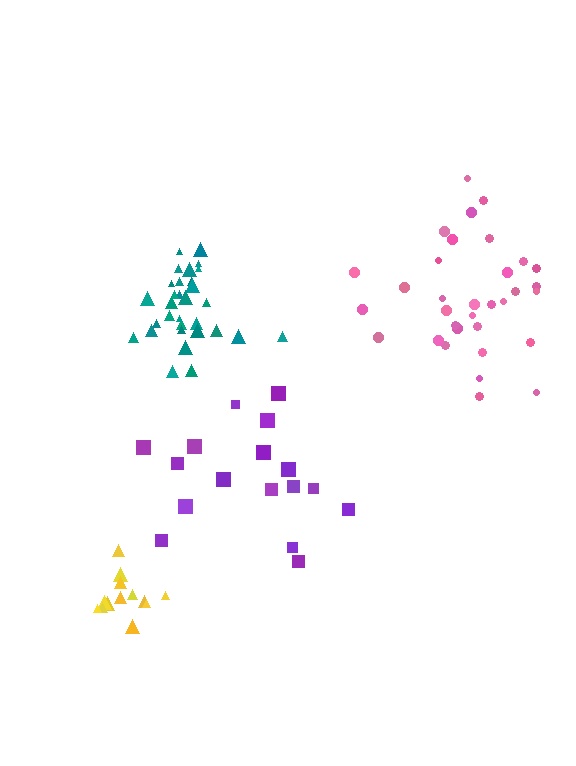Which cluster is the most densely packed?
Teal.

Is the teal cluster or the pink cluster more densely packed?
Teal.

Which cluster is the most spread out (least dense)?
Purple.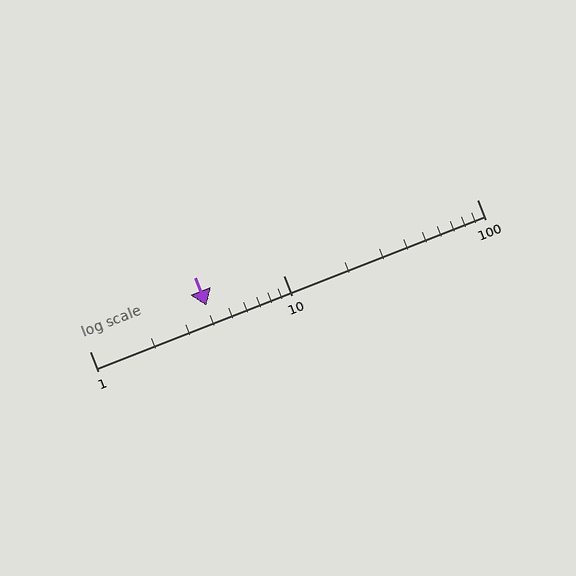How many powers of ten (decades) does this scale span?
The scale spans 2 decades, from 1 to 100.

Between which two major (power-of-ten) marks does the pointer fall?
The pointer is between 1 and 10.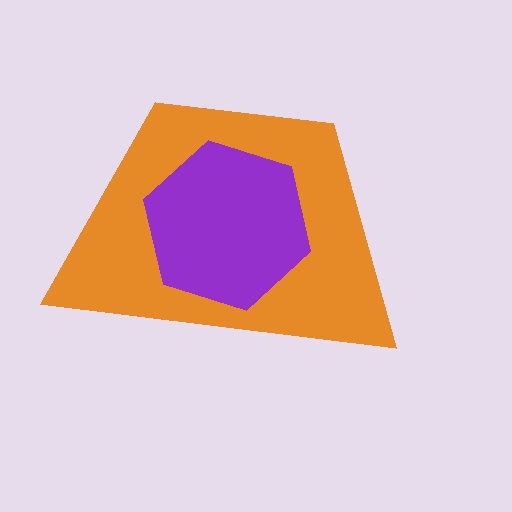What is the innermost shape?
The purple hexagon.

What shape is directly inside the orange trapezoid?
The purple hexagon.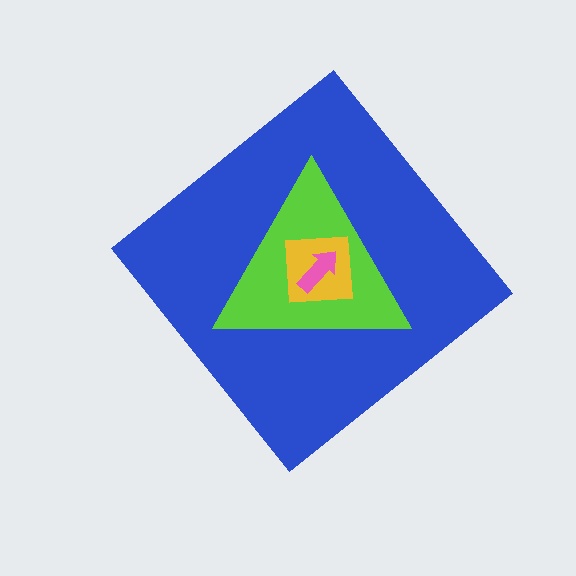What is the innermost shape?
The pink arrow.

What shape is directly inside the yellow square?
The pink arrow.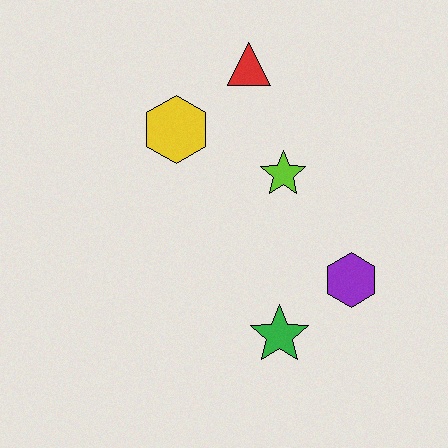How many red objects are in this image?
There is 1 red object.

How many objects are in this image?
There are 5 objects.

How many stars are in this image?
There are 2 stars.